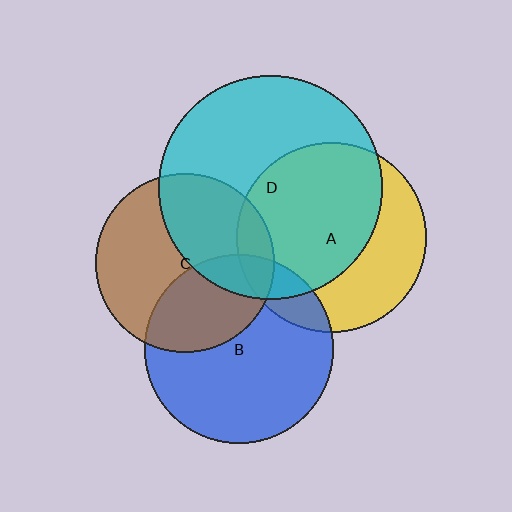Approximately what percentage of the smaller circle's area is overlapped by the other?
Approximately 10%.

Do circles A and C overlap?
Yes.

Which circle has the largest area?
Circle D (cyan).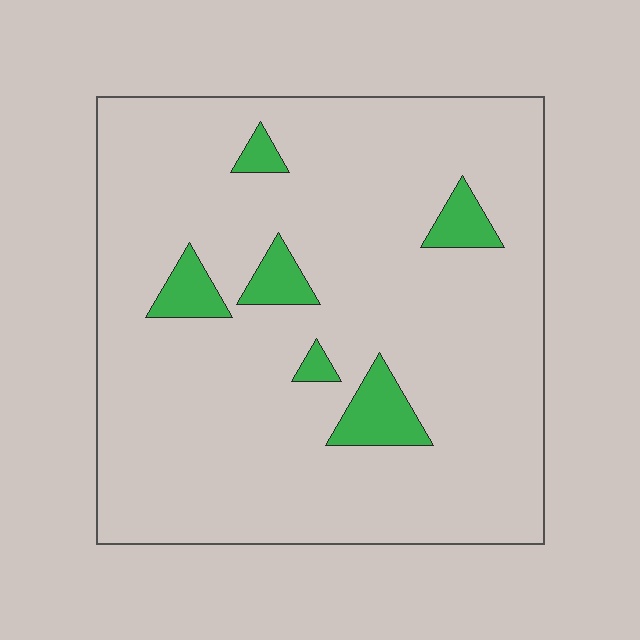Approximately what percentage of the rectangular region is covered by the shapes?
Approximately 10%.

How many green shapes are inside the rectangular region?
6.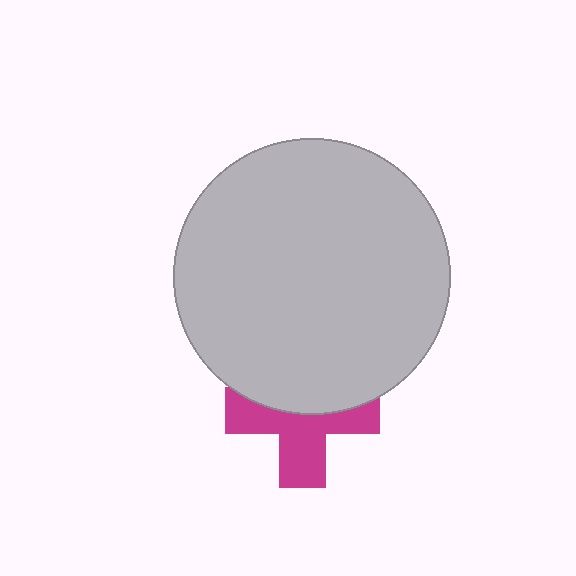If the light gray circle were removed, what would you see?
You would see the complete magenta cross.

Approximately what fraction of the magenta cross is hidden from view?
Roughly 46% of the magenta cross is hidden behind the light gray circle.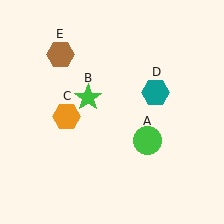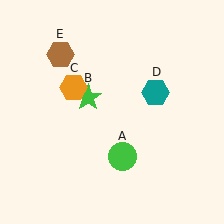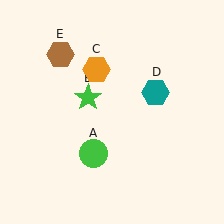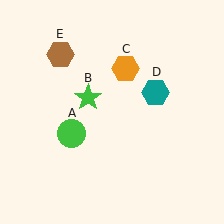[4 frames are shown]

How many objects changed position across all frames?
2 objects changed position: green circle (object A), orange hexagon (object C).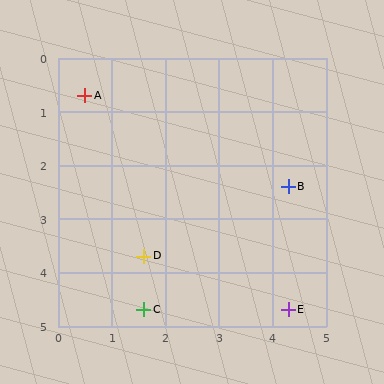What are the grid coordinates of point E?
Point E is at approximately (4.3, 4.7).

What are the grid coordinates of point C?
Point C is at approximately (1.6, 4.7).